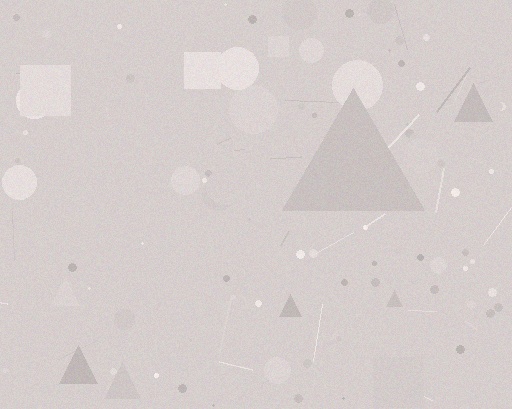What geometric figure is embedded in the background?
A triangle is embedded in the background.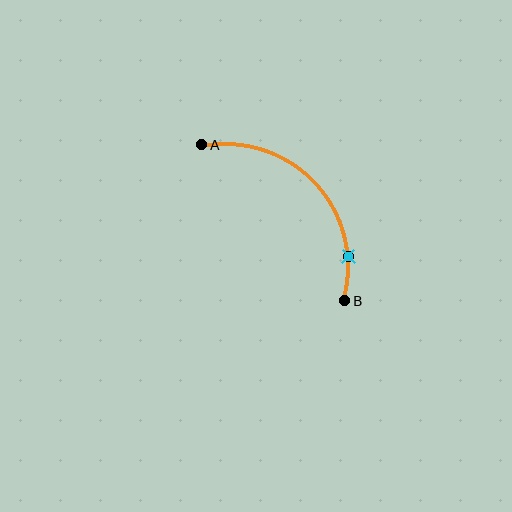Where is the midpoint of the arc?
The arc midpoint is the point on the curve farthest from the straight line joining A and B. It sits above and to the right of that line.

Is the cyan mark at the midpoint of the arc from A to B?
No. The cyan mark lies on the arc but is closer to endpoint B. The arc midpoint would be at the point on the curve equidistant along the arc from both A and B.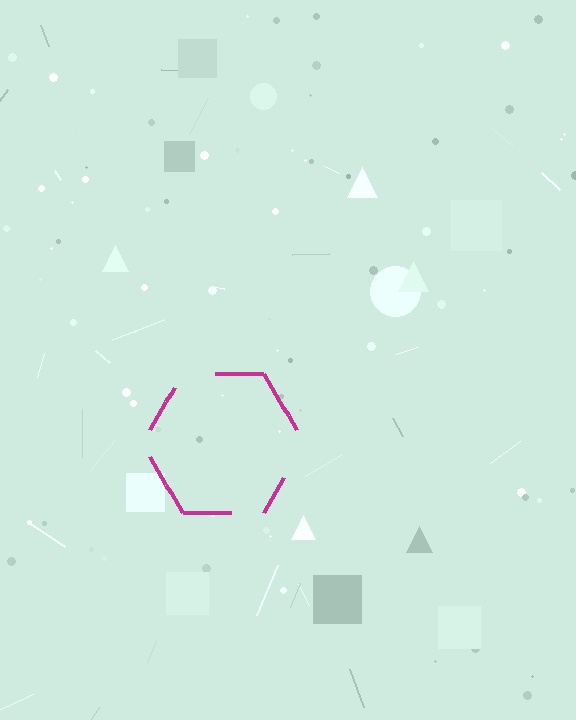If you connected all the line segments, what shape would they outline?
They would outline a hexagon.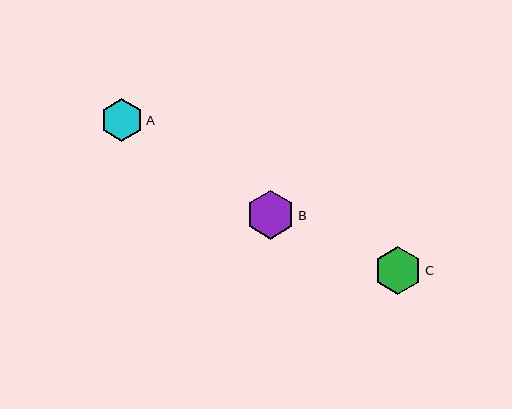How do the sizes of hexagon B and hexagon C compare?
Hexagon B and hexagon C are approximately the same size.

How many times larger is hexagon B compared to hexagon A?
Hexagon B is approximately 1.1 times the size of hexagon A.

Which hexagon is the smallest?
Hexagon A is the smallest with a size of approximately 43 pixels.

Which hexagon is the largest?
Hexagon B is the largest with a size of approximately 49 pixels.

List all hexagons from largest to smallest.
From largest to smallest: B, C, A.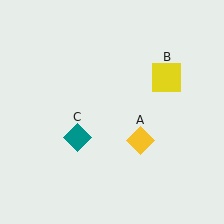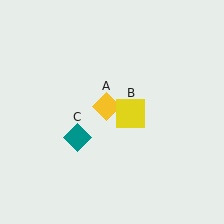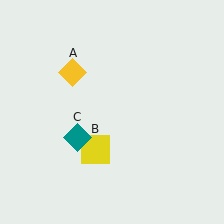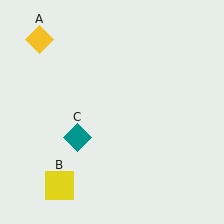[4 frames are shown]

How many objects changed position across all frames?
2 objects changed position: yellow diamond (object A), yellow square (object B).